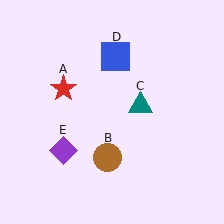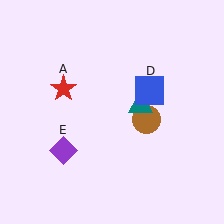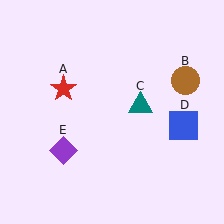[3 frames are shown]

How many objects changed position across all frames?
2 objects changed position: brown circle (object B), blue square (object D).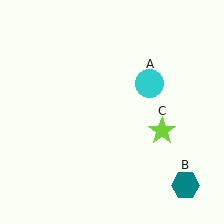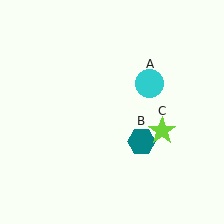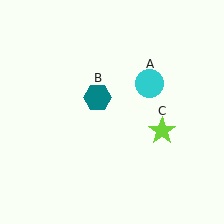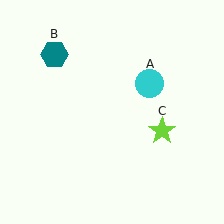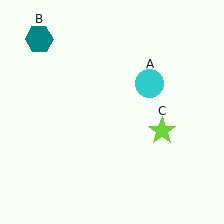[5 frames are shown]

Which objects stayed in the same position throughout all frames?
Cyan circle (object A) and lime star (object C) remained stationary.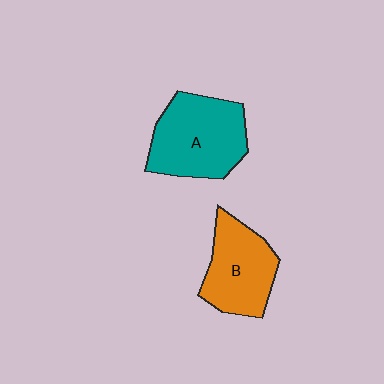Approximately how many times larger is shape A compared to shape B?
Approximately 1.2 times.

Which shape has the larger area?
Shape A (teal).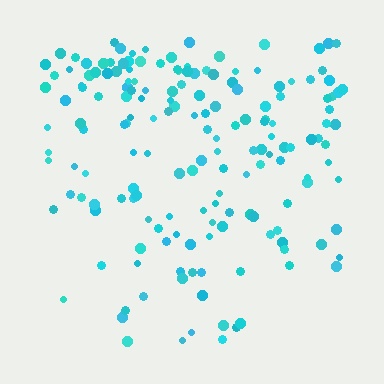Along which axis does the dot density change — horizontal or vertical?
Vertical.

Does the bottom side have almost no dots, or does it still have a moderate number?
Still a moderate number, just noticeably fewer than the top.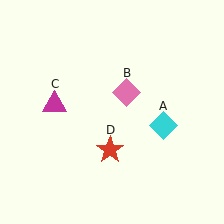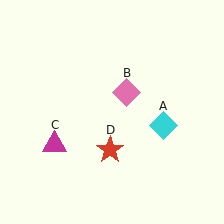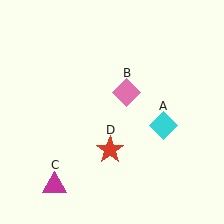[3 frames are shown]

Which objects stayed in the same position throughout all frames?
Cyan diamond (object A) and pink diamond (object B) and red star (object D) remained stationary.